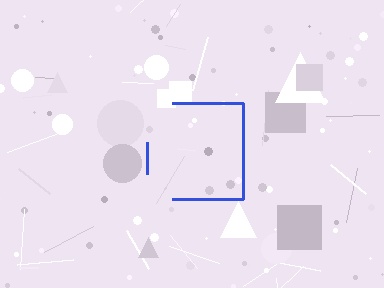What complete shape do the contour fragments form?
The contour fragments form a square.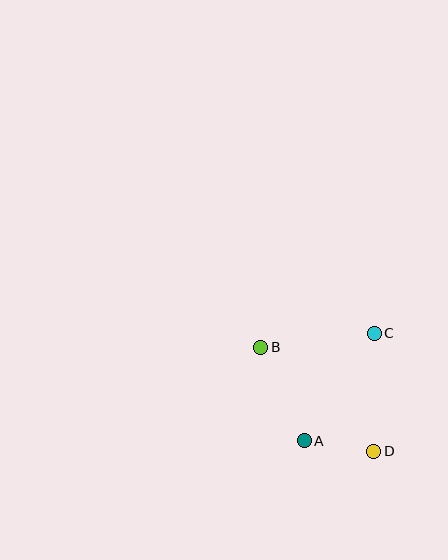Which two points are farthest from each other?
Points B and D are farthest from each other.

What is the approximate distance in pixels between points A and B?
The distance between A and B is approximately 103 pixels.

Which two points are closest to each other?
Points A and D are closest to each other.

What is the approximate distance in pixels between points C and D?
The distance between C and D is approximately 118 pixels.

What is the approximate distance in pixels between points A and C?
The distance between A and C is approximately 128 pixels.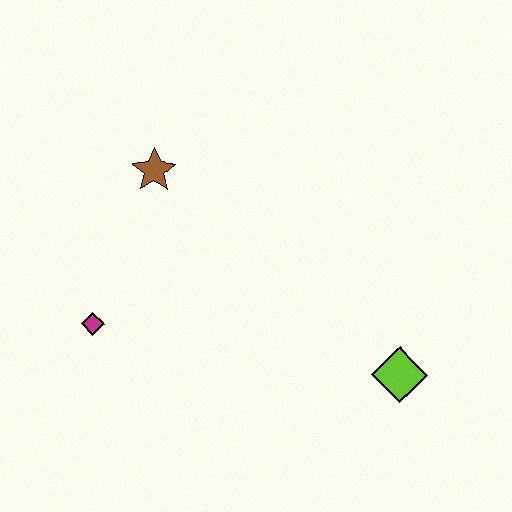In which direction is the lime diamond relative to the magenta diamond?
The lime diamond is to the right of the magenta diamond.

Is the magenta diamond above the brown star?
No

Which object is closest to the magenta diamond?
The brown star is closest to the magenta diamond.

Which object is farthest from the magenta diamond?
The lime diamond is farthest from the magenta diamond.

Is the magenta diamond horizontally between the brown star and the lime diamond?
No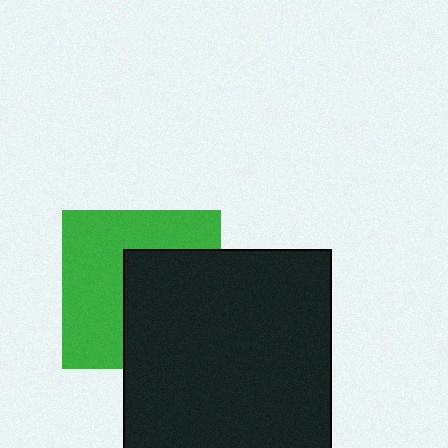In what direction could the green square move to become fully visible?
The green square could move left. That would shift it out from behind the black rectangle entirely.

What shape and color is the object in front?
The object in front is a black rectangle.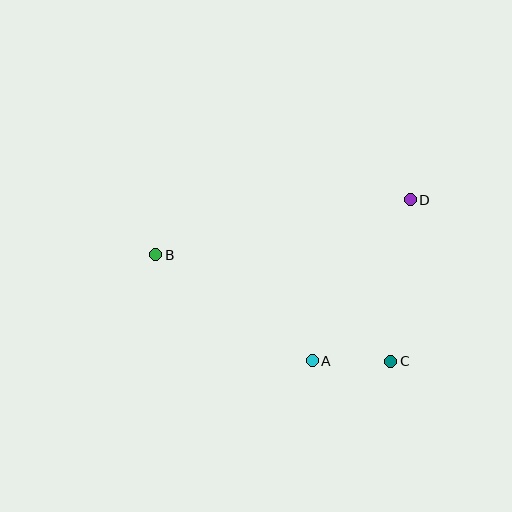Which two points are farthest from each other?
Points B and D are farthest from each other.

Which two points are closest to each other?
Points A and C are closest to each other.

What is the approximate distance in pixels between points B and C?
The distance between B and C is approximately 258 pixels.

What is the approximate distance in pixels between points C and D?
The distance between C and D is approximately 162 pixels.